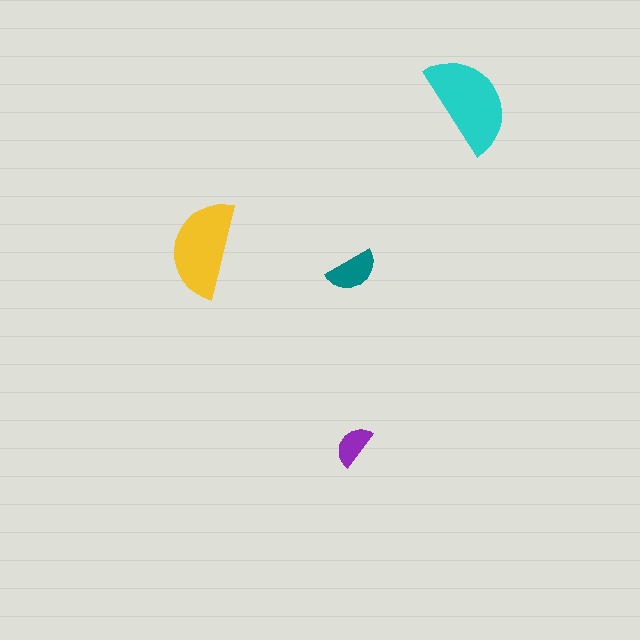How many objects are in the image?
There are 4 objects in the image.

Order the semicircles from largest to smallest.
the cyan one, the yellow one, the teal one, the purple one.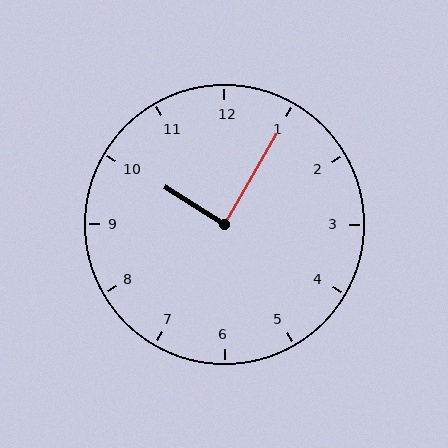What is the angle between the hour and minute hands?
Approximately 88 degrees.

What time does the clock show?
10:05.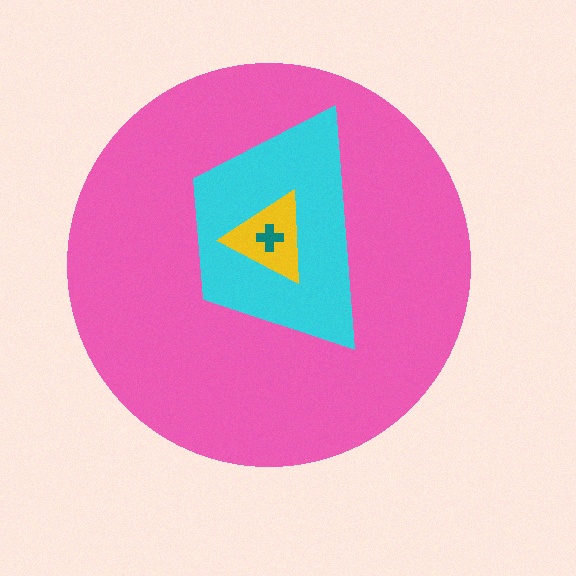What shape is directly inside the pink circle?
The cyan trapezoid.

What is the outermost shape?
The pink circle.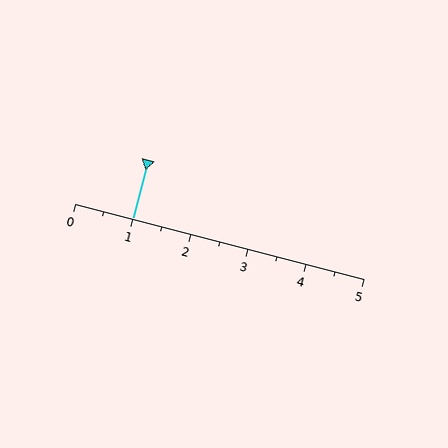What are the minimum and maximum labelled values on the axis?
The axis runs from 0 to 5.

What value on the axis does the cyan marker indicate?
The marker indicates approximately 1.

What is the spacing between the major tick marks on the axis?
The major ticks are spaced 1 apart.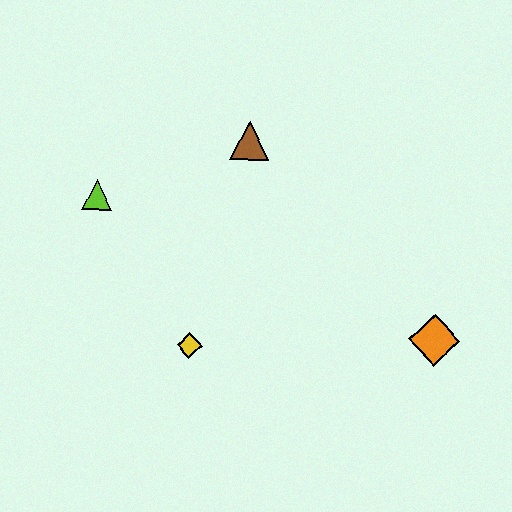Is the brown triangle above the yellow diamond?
Yes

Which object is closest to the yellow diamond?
The lime triangle is closest to the yellow diamond.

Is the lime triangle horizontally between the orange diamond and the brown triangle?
No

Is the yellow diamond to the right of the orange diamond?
No